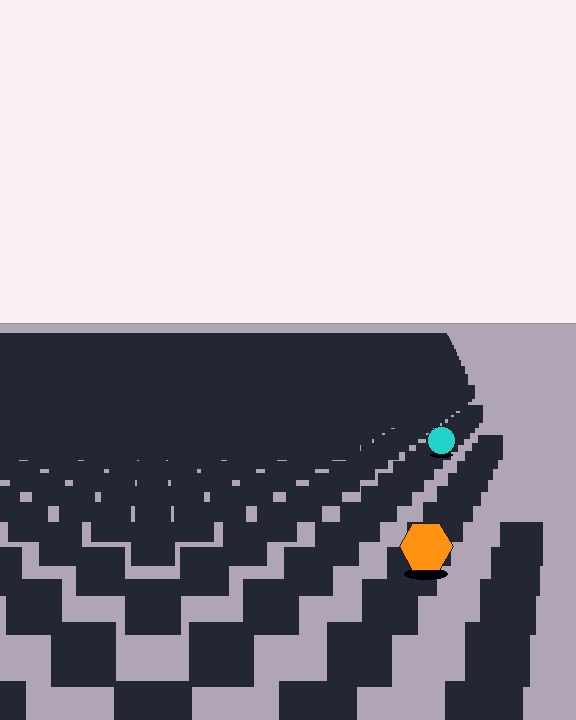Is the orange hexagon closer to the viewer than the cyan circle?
Yes. The orange hexagon is closer — you can tell from the texture gradient: the ground texture is coarser near it.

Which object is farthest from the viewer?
The cyan circle is farthest from the viewer. It appears smaller and the ground texture around it is denser.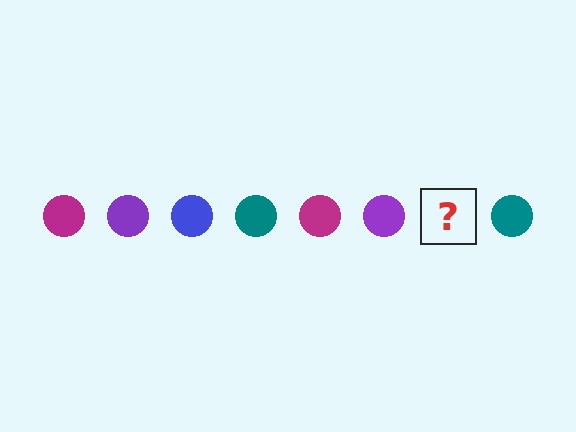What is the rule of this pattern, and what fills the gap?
The rule is that the pattern cycles through magenta, purple, blue, teal circles. The gap should be filled with a blue circle.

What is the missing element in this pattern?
The missing element is a blue circle.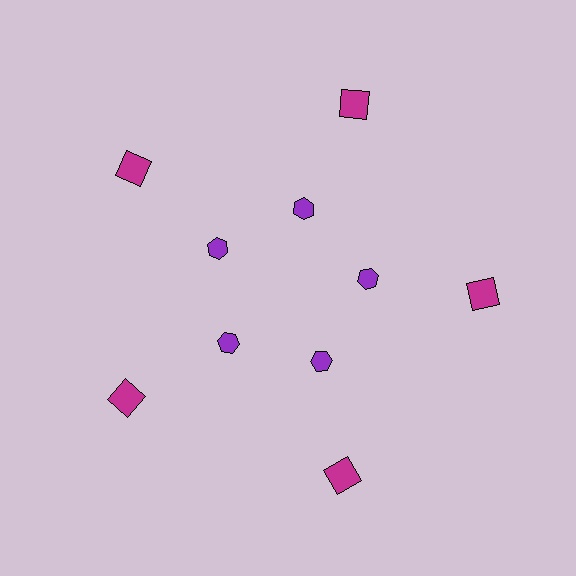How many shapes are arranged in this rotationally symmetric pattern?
There are 10 shapes, arranged in 5 groups of 2.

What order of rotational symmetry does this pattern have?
This pattern has 5-fold rotational symmetry.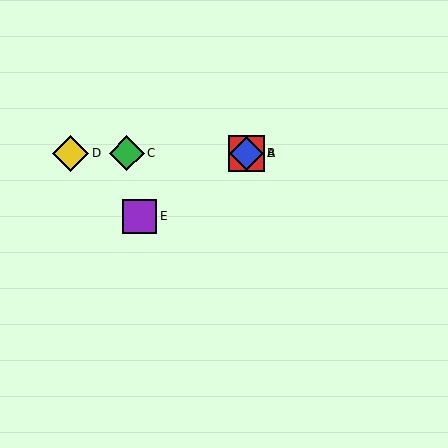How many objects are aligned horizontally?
4 objects (A, B, C, D) are aligned horizontally.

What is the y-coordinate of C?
Object C is at y≈153.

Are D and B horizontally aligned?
Yes, both are at y≈153.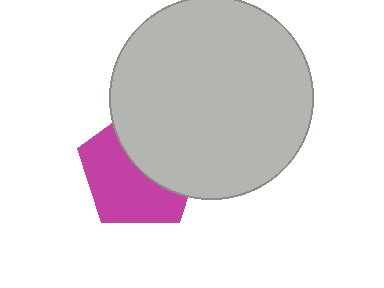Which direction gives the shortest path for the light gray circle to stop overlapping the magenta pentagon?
Moving toward the upper-right gives the shortest separation.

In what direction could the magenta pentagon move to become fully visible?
The magenta pentagon could move toward the lower-left. That would shift it out from behind the light gray circle entirely.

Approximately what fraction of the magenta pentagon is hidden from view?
Roughly 45% of the magenta pentagon is hidden behind the light gray circle.